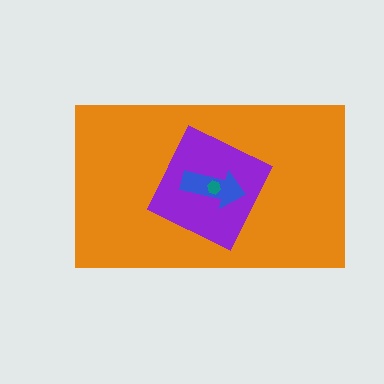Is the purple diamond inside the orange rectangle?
Yes.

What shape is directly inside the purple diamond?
The blue arrow.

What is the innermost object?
The teal hexagon.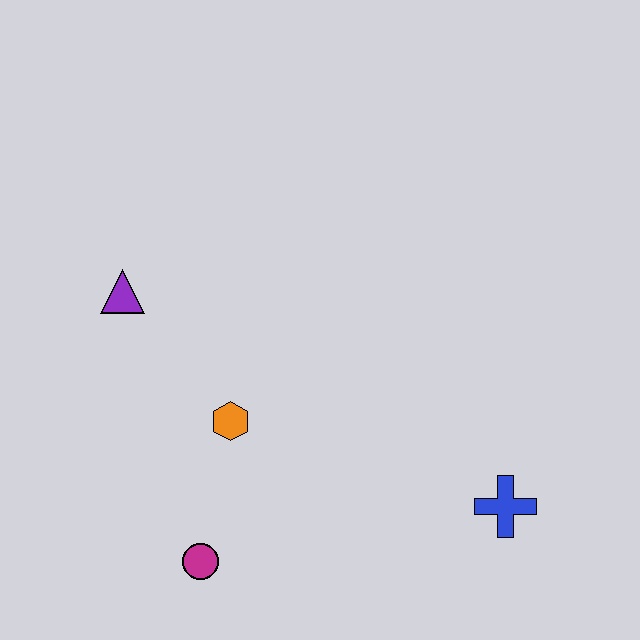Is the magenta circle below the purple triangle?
Yes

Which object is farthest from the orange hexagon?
The blue cross is farthest from the orange hexagon.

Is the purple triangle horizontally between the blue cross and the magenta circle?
No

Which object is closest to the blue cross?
The orange hexagon is closest to the blue cross.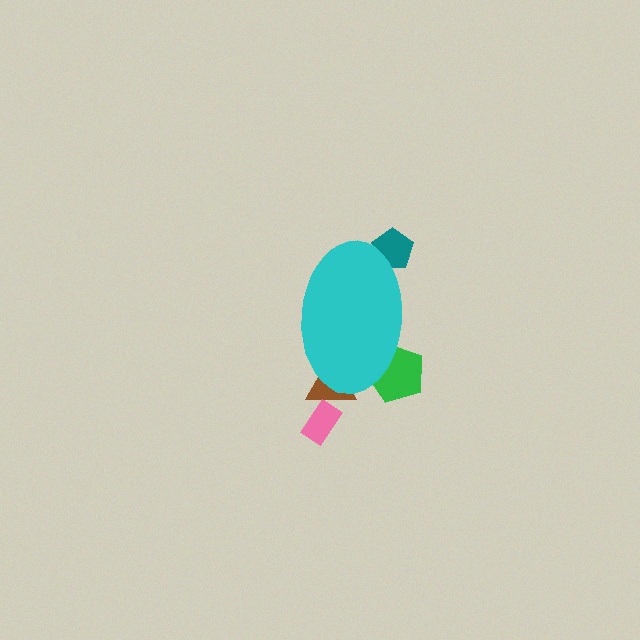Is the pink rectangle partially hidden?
No, the pink rectangle is fully visible.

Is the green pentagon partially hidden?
Yes, the green pentagon is partially hidden behind the cyan ellipse.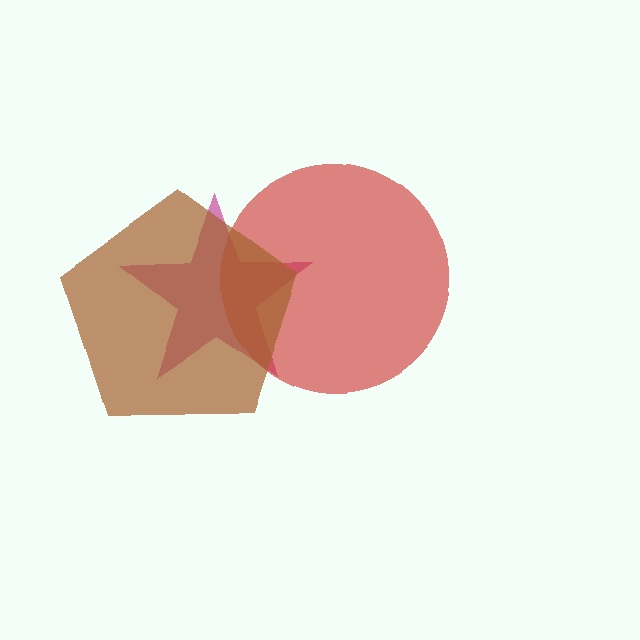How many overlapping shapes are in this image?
There are 3 overlapping shapes in the image.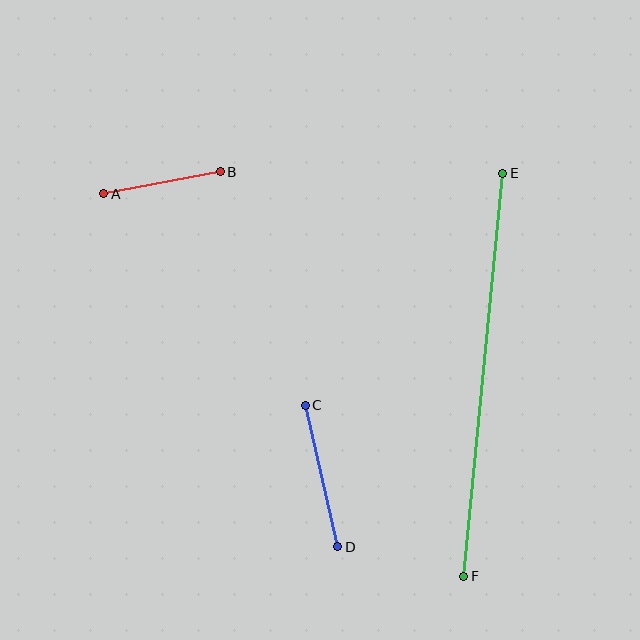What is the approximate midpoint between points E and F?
The midpoint is at approximately (483, 375) pixels.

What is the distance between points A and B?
The distance is approximately 119 pixels.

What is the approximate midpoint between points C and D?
The midpoint is at approximately (322, 476) pixels.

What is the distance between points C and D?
The distance is approximately 145 pixels.